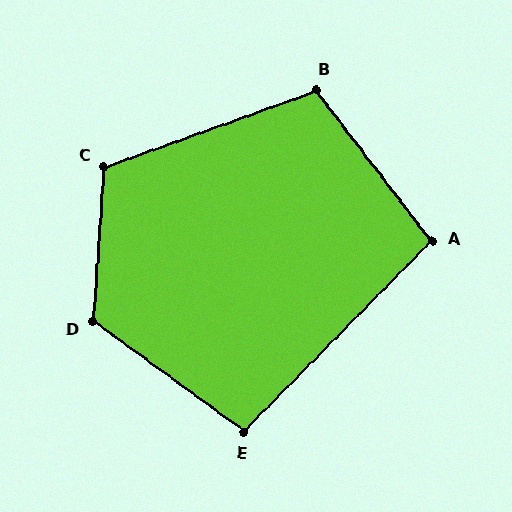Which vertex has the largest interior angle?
D, at approximately 122 degrees.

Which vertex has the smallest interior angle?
A, at approximately 98 degrees.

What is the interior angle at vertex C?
Approximately 114 degrees (obtuse).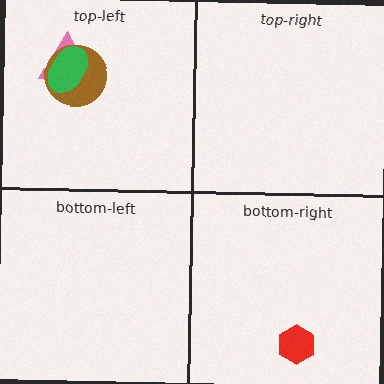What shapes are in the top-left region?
The pink triangle, the brown circle, the green ellipse.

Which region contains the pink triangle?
The top-left region.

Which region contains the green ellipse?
The top-left region.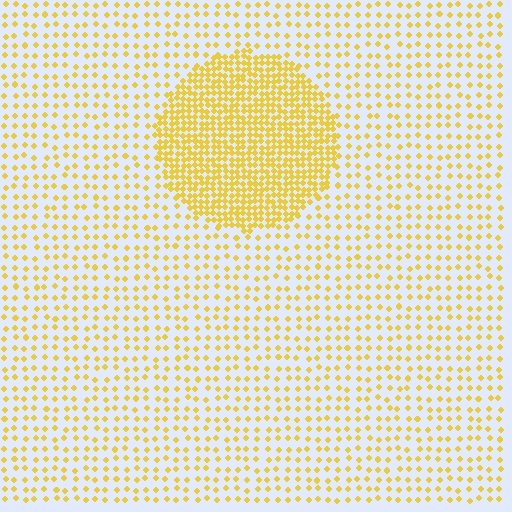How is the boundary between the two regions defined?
The boundary is defined by a change in element density (approximately 2.8x ratio). All elements are the same color, size, and shape.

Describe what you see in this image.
The image contains small yellow elements arranged at two different densities. A circle-shaped region is visible where the elements are more densely packed than the surrounding area.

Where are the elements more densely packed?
The elements are more densely packed inside the circle boundary.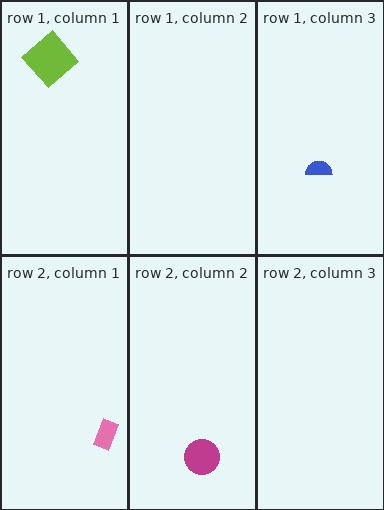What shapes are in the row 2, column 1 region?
The pink rectangle.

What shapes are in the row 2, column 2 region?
The magenta circle.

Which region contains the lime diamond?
The row 1, column 1 region.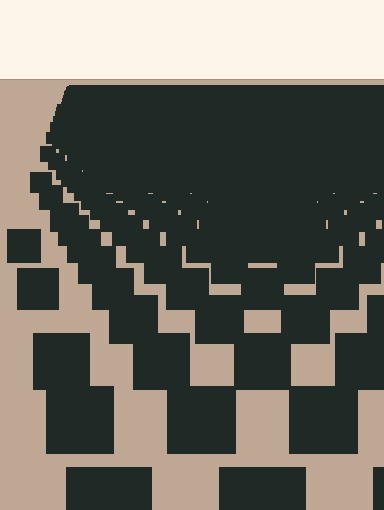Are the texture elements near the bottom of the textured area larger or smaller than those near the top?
Larger. Near the bottom, elements are closer to the viewer and appear at a bigger on-screen size.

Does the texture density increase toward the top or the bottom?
Density increases toward the top.